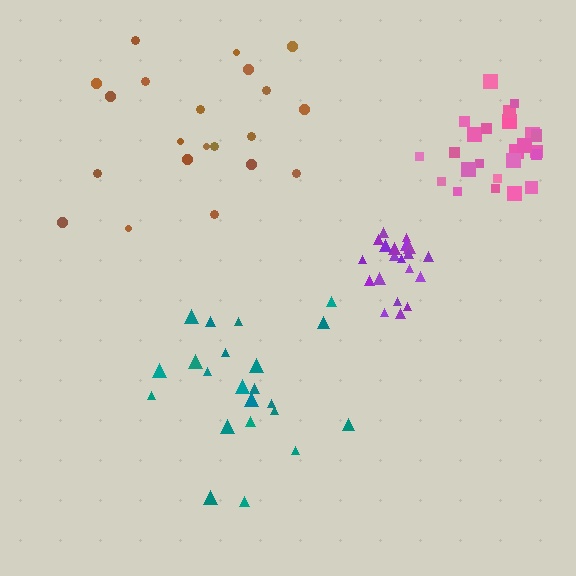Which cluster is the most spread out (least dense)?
Brown.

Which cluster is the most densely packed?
Purple.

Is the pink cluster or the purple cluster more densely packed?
Purple.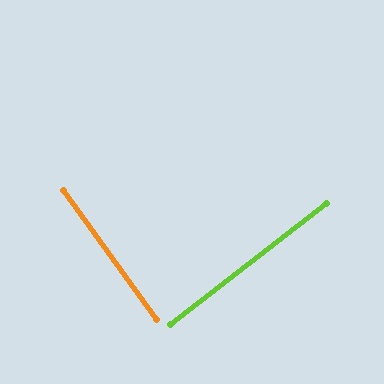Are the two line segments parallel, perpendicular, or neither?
Perpendicular — they meet at approximately 88°.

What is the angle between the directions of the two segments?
Approximately 88 degrees.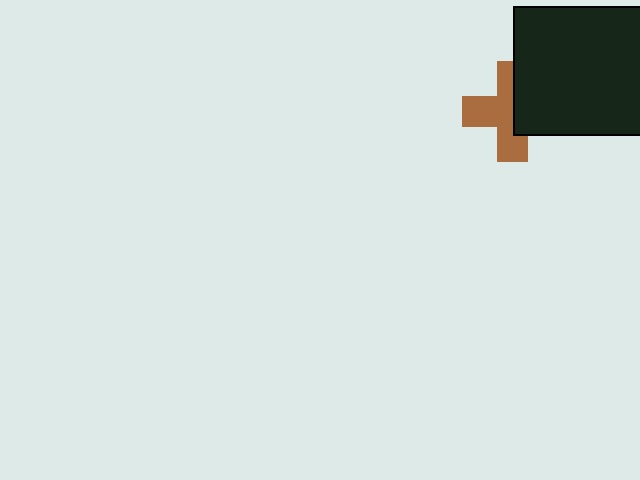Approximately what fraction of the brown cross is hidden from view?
Roughly 41% of the brown cross is hidden behind the black square.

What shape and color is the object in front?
The object in front is a black square.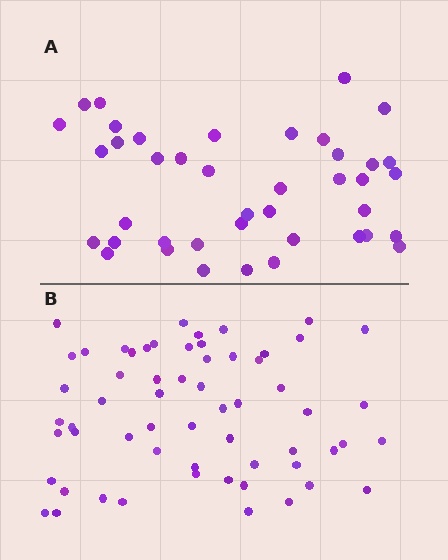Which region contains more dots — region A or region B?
Region B (the bottom region) has more dots.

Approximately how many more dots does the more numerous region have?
Region B has approximately 20 more dots than region A.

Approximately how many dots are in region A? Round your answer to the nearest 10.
About 40 dots. (The exact count is 41, which rounds to 40.)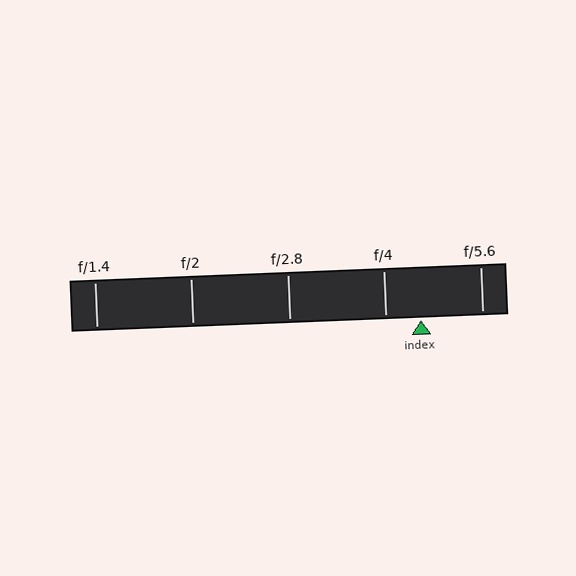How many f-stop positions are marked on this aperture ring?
There are 5 f-stop positions marked.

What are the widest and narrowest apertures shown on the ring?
The widest aperture shown is f/1.4 and the narrowest is f/5.6.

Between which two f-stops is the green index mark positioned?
The index mark is between f/4 and f/5.6.